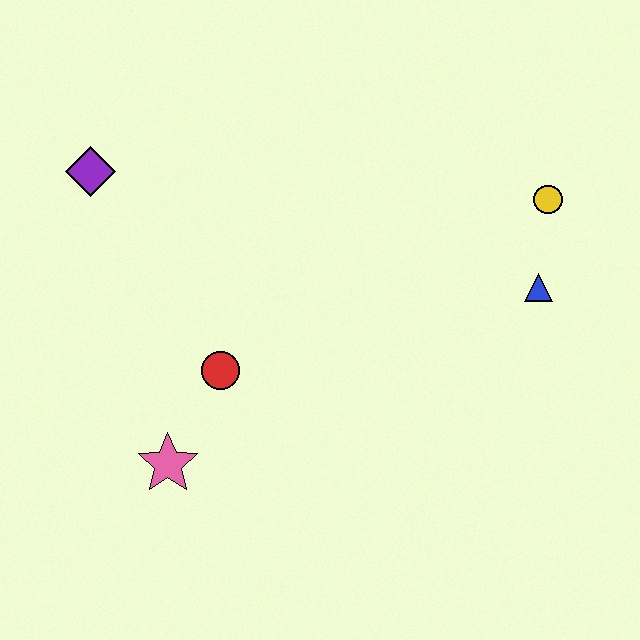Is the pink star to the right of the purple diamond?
Yes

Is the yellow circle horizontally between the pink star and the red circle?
No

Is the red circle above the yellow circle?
No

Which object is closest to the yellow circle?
The blue triangle is closest to the yellow circle.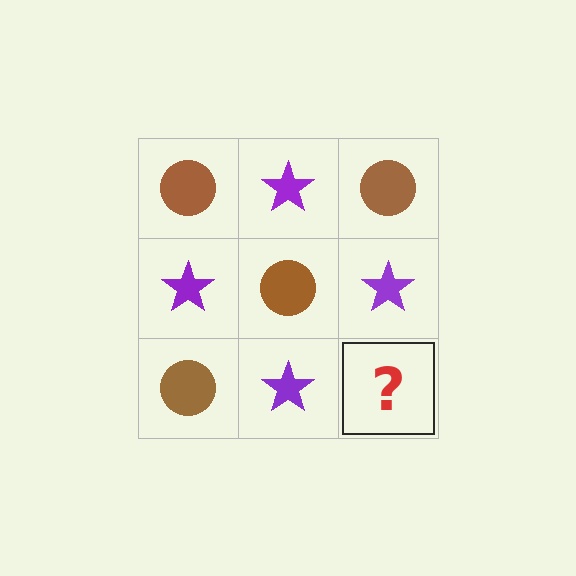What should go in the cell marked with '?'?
The missing cell should contain a brown circle.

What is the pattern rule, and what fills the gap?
The rule is that it alternates brown circle and purple star in a checkerboard pattern. The gap should be filled with a brown circle.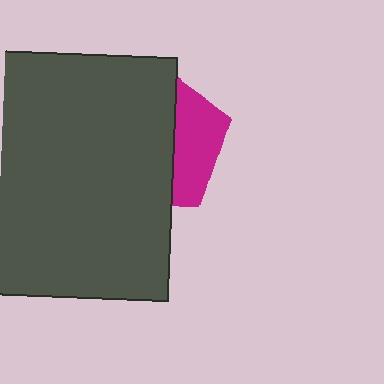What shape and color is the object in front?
The object in front is a dark gray rectangle.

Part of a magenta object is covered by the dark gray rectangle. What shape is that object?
It is a pentagon.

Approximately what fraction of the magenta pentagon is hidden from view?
Roughly 69% of the magenta pentagon is hidden behind the dark gray rectangle.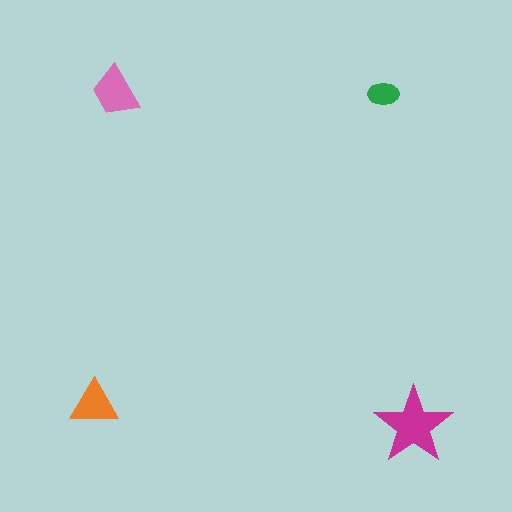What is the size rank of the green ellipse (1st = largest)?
4th.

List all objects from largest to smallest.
The magenta star, the pink trapezoid, the orange triangle, the green ellipse.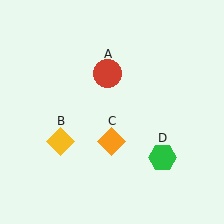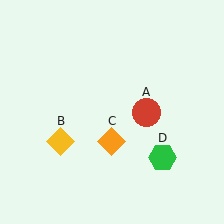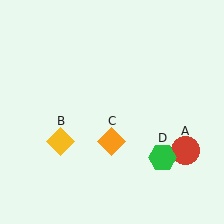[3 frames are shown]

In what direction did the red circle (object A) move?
The red circle (object A) moved down and to the right.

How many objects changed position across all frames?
1 object changed position: red circle (object A).